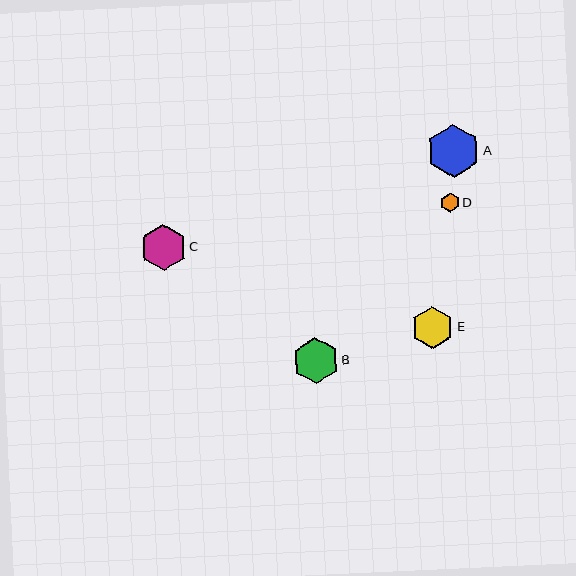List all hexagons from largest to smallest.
From largest to smallest: A, C, B, E, D.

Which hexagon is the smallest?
Hexagon D is the smallest with a size of approximately 20 pixels.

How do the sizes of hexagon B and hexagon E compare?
Hexagon B and hexagon E are approximately the same size.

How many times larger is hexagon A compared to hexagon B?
Hexagon A is approximately 1.1 times the size of hexagon B.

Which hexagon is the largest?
Hexagon A is the largest with a size of approximately 53 pixels.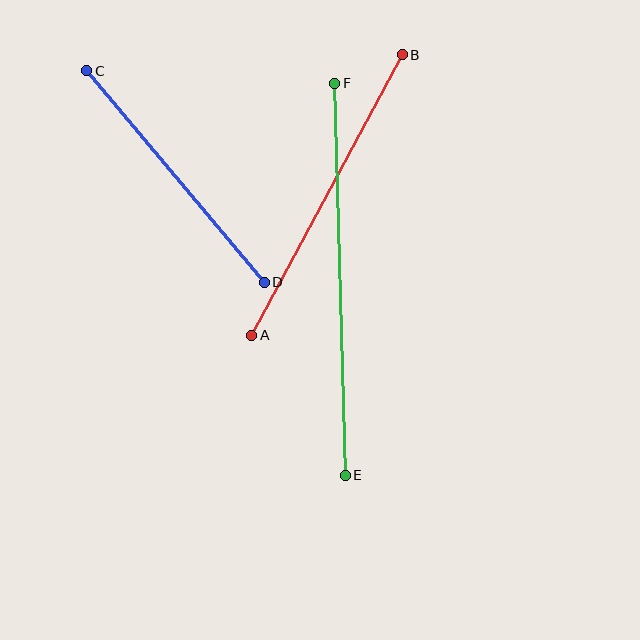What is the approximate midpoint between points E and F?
The midpoint is at approximately (340, 279) pixels.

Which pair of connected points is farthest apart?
Points E and F are farthest apart.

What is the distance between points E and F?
The distance is approximately 392 pixels.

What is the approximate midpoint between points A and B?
The midpoint is at approximately (327, 195) pixels.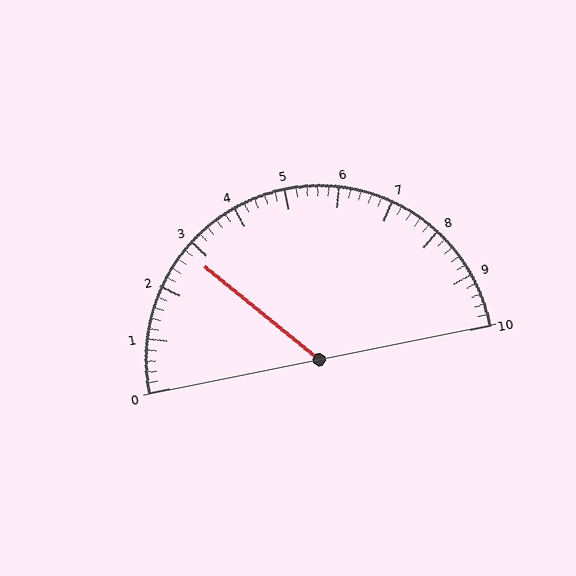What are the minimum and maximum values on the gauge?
The gauge ranges from 0 to 10.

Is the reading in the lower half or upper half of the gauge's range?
The reading is in the lower half of the range (0 to 10).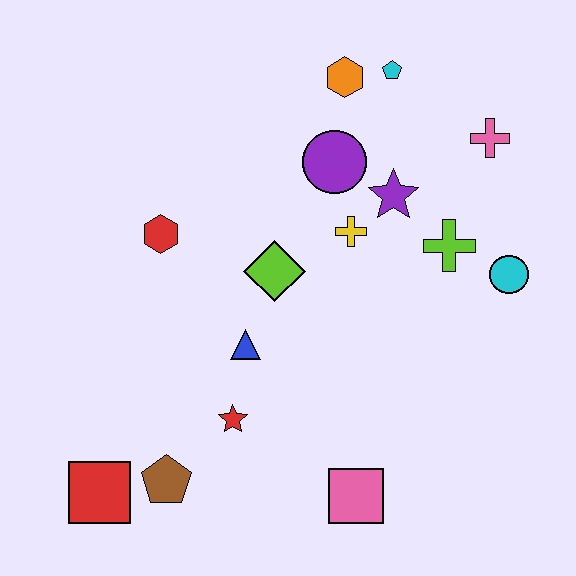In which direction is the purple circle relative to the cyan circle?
The purple circle is to the left of the cyan circle.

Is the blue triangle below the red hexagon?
Yes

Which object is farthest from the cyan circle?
The red square is farthest from the cyan circle.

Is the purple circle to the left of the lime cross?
Yes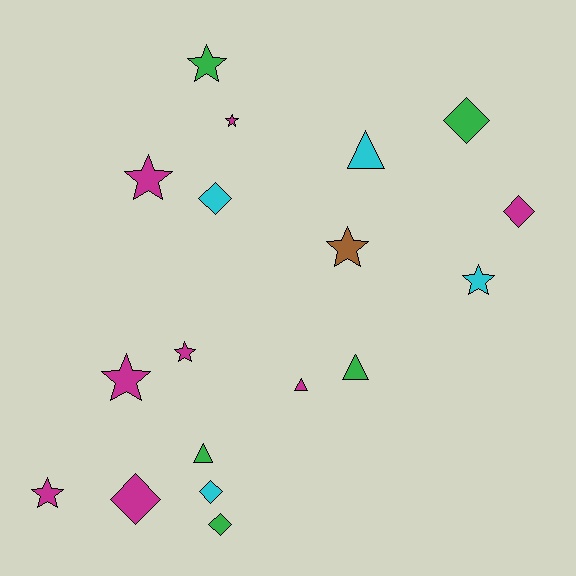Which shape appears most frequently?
Star, with 8 objects.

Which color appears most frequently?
Magenta, with 8 objects.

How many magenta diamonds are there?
There are 2 magenta diamonds.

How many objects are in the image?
There are 18 objects.